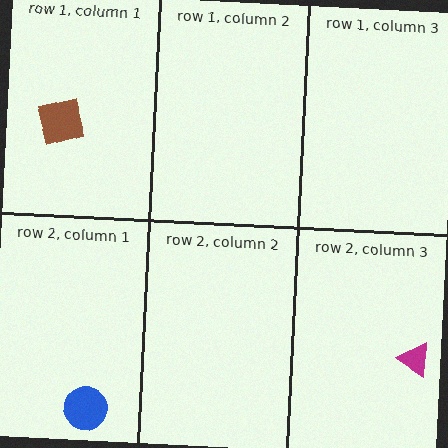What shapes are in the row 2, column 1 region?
The blue circle.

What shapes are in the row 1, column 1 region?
The brown square.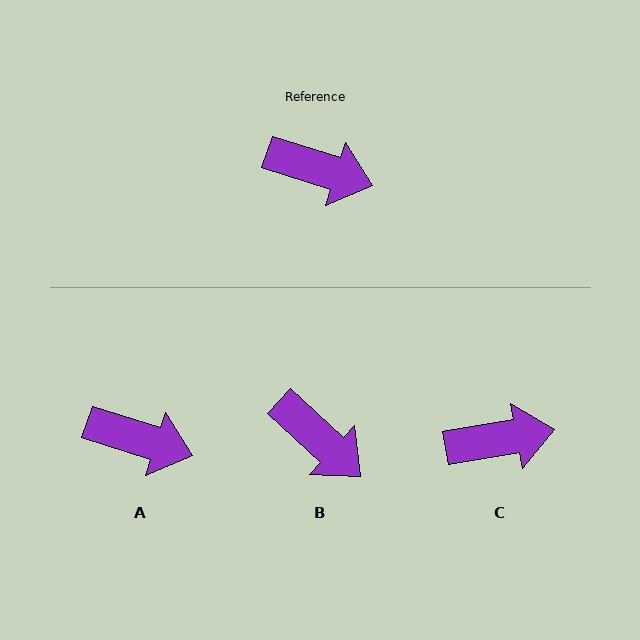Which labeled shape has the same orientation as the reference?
A.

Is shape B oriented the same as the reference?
No, it is off by about 25 degrees.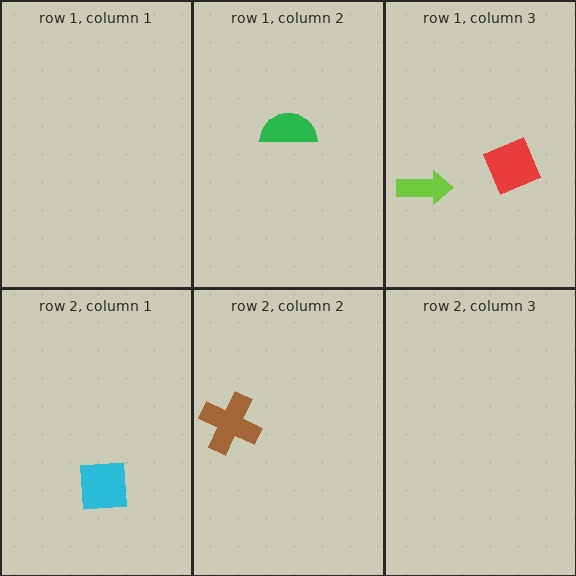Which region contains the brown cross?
The row 2, column 2 region.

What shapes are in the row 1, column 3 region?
The red diamond, the lime arrow.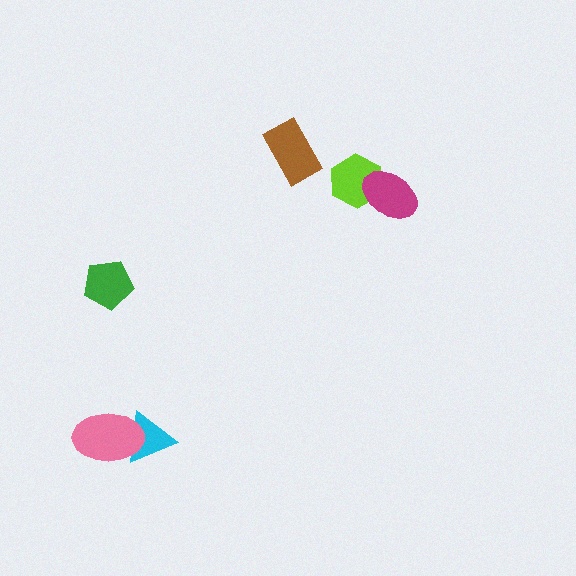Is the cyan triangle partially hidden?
Yes, it is partially covered by another shape.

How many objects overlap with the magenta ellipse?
1 object overlaps with the magenta ellipse.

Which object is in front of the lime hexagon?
The magenta ellipse is in front of the lime hexagon.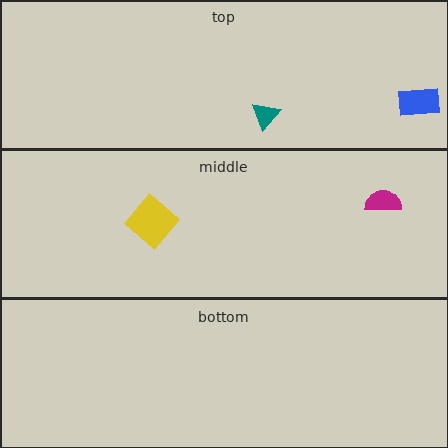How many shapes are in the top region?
2.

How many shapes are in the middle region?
2.